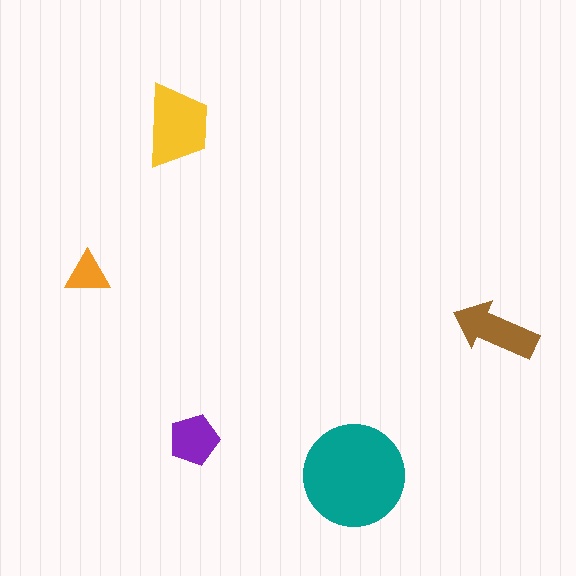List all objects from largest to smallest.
The teal circle, the yellow trapezoid, the brown arrow, the purple pentagon, the orange triangle.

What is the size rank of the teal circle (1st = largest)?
1st.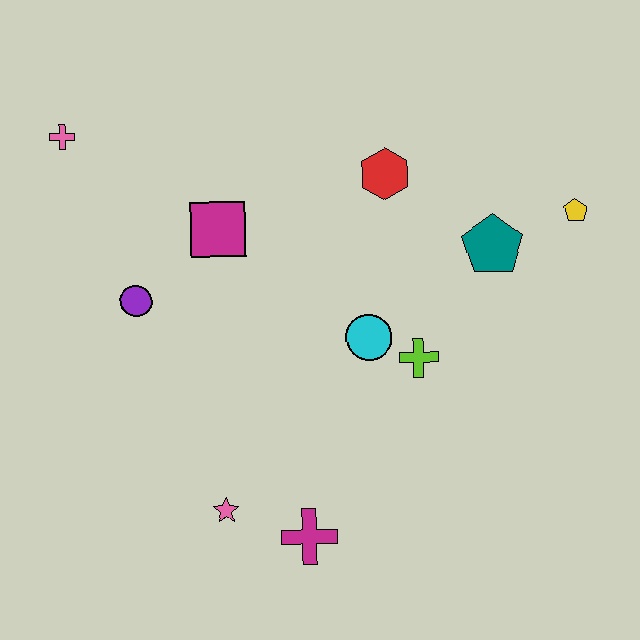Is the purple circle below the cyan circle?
No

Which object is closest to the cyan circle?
The lime cross is closest to the cyan circle.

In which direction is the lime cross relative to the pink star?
The lime cross is to the right of the pink star.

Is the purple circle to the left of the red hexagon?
Yes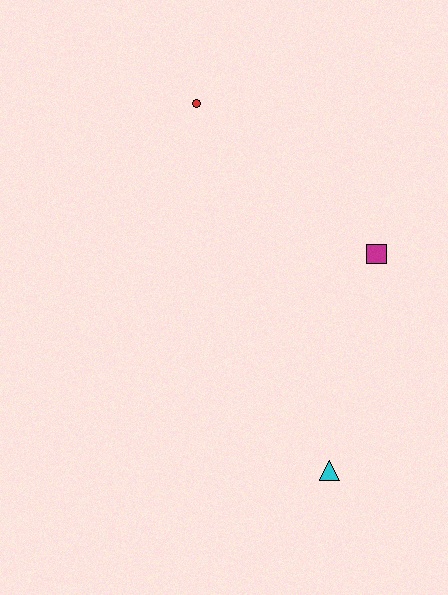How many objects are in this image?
There are 3 objects.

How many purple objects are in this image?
There are no purple objects.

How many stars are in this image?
There are no stars.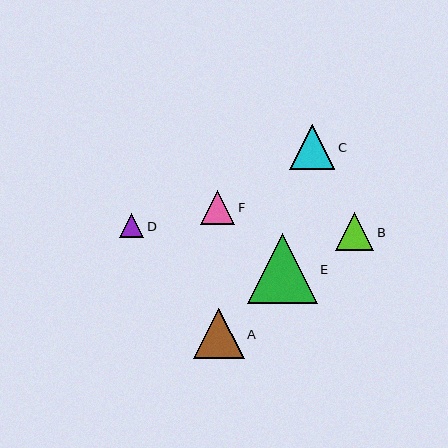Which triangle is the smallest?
Triangle D is the smallest with a size of approximately 24 pixels.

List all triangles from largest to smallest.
From largest to smallest: E, A, C, B, F, D.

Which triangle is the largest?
Triangle E is the largest with a size of approximately 70 pixels.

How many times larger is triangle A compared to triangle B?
Triangle A is approximately 1.3 times the size of triangle B.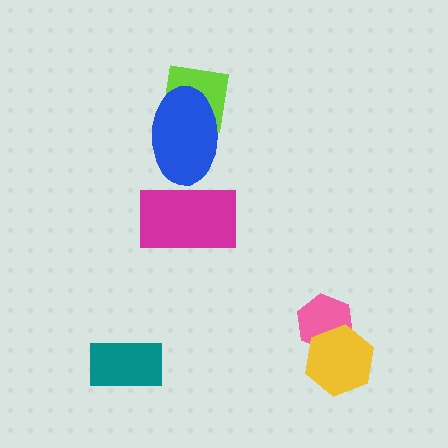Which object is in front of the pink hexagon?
The yellow hexagon is in front of the pink hexagon.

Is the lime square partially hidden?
Yes, it is partially covered by another shape.